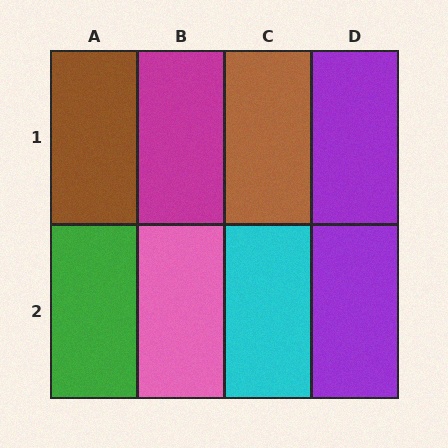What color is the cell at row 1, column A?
Brown.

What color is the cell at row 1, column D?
Purple.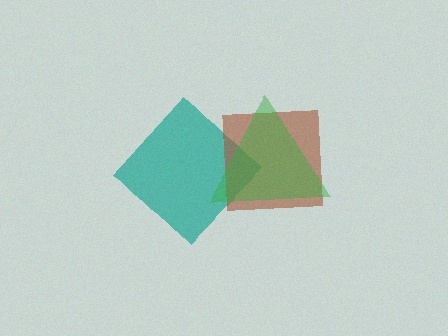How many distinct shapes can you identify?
There are 3 distinct shapes: a teal diamond, a brown square, a green triangle.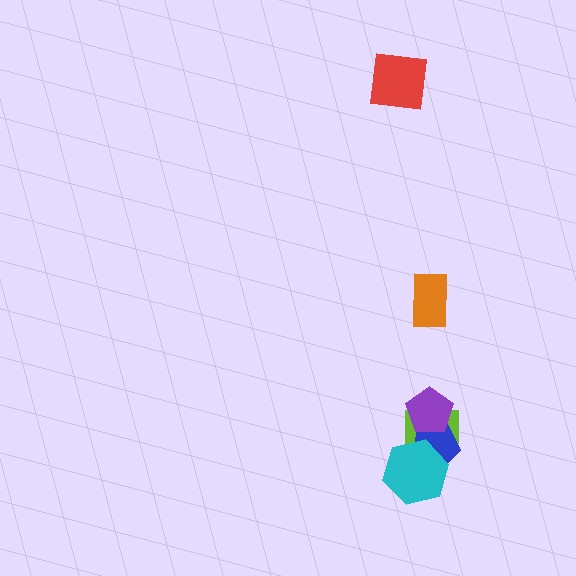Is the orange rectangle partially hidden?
No, no other shape covers it.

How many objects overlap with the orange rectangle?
0 objects overlap with the orange rectangle.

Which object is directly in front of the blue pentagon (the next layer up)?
The purple pentagon is directly in front of the blue pentagon.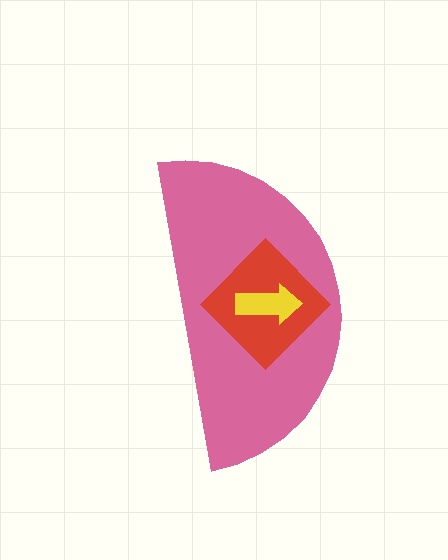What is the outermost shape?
The pink semicircle.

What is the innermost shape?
The yellow arrow.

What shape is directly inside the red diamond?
The yellow arrow.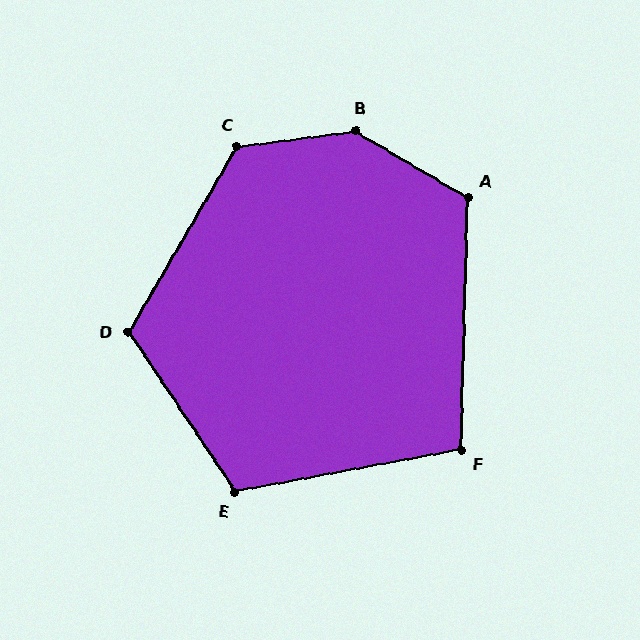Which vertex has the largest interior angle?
B, at approximately 142 degrees.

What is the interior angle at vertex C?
Approximately 128 degrees (obtuse).